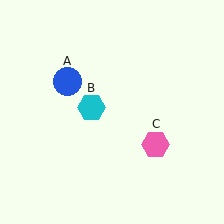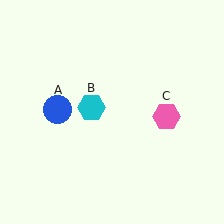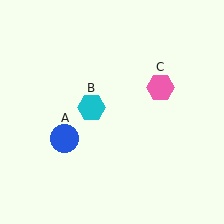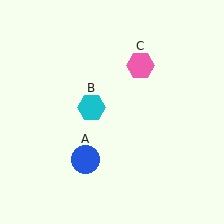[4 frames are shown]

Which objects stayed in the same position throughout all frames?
Cyan hexagon (object B) remained stationary.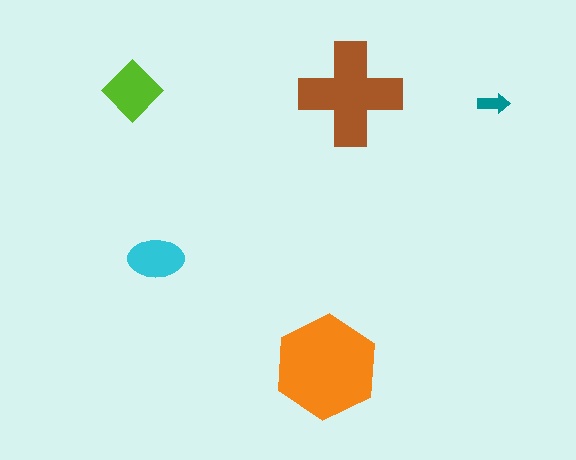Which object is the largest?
The orange hexagon.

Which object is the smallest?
The teal arrow.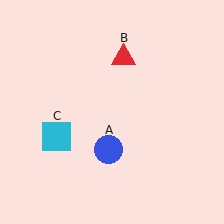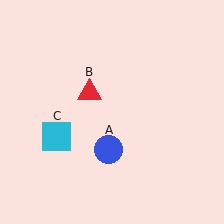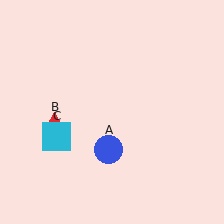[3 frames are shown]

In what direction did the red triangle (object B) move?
The red triangle (object B) moved down and to the left.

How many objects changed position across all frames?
1 object changed position: red triangle (object B).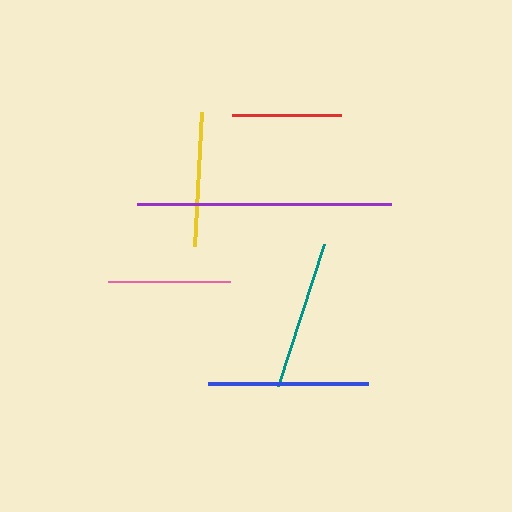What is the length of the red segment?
The red segment is approximately 108 pixels long.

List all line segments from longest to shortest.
From longest to shortest: purple, blue, teal, yellow, pink, red.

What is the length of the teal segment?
The teal segment is approximately 150 pixels long.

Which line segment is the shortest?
The red line is the shortest at approximately 108 pixels.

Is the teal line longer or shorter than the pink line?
The teal line is longer than the pink line.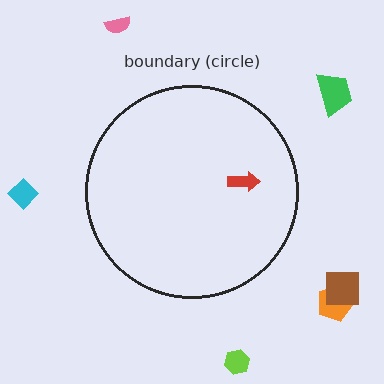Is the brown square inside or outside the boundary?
Outside.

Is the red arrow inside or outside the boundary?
Inside.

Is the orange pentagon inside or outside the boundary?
Outside.